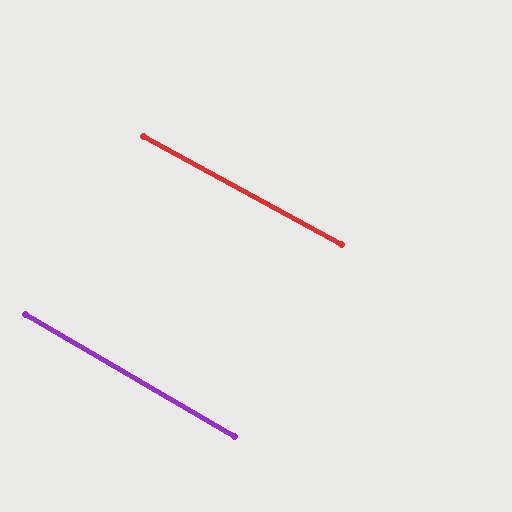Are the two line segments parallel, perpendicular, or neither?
Parallel — their directions differ by only 1.4°.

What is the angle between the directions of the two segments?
Approximately 1 degree.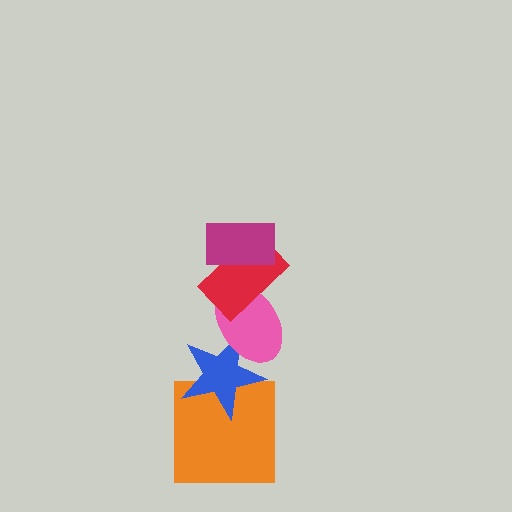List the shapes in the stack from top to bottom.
From top to bottom: the magenta rectangle, the red rectangle, the pink ellipse, the blue star, the orange square.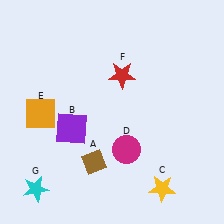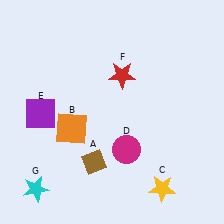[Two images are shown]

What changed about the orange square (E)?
In Image 1, E is orange. In Image 2, it changed to purple.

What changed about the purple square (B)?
In Image 1, B is purple. In Image 2, it changed to orange.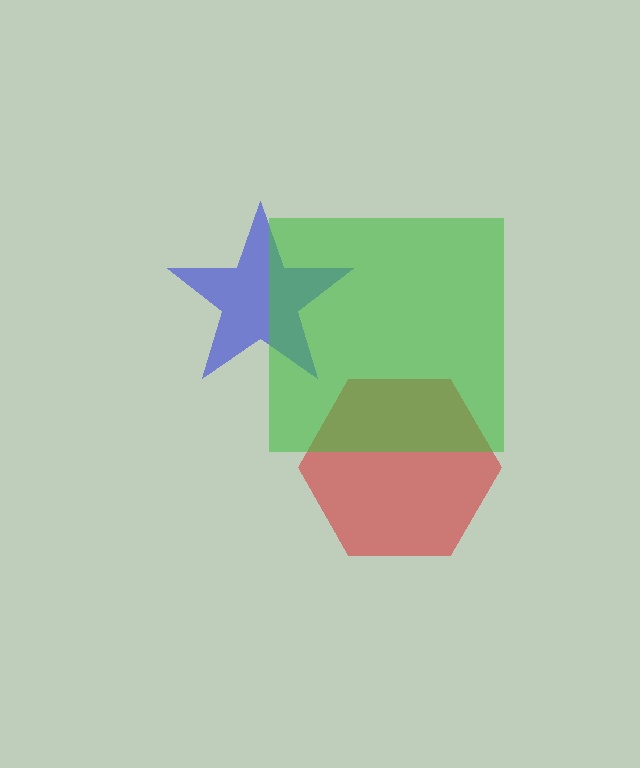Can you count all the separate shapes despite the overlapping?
Yes, there are 3 separate shapes.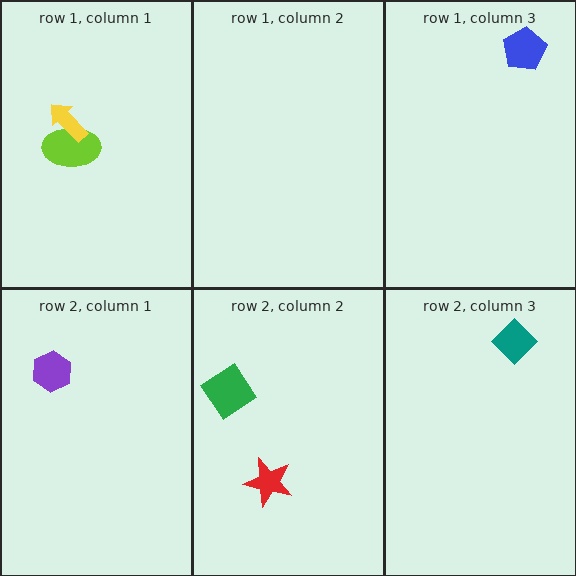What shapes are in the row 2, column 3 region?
The teal diamond.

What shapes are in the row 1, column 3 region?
The blue pentagon.